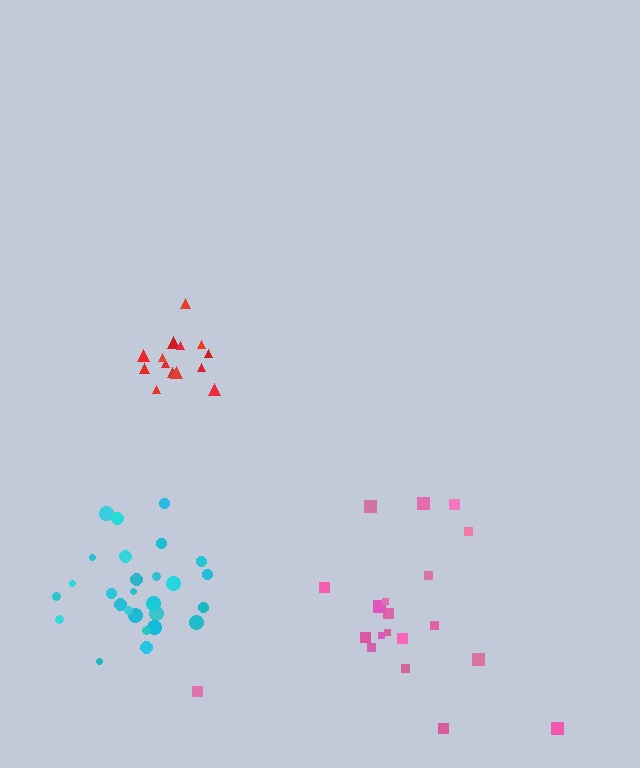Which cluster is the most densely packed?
Red.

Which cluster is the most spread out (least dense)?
Pink.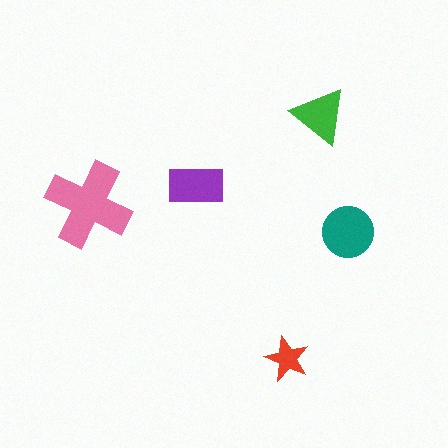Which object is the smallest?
The red star.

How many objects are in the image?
There are 5 objects in the image.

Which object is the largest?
The pink cross.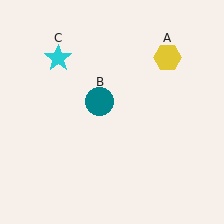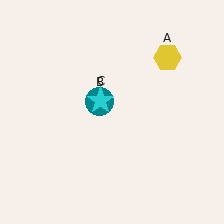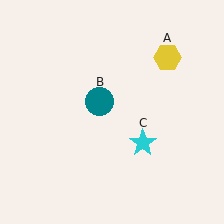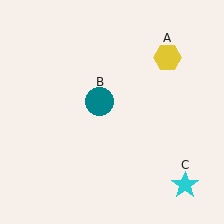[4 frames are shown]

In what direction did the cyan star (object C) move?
The cyan star (object C) moved down and to the right.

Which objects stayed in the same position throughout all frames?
Yellow hexagon (object A) and teal circle (object B) remained stationary.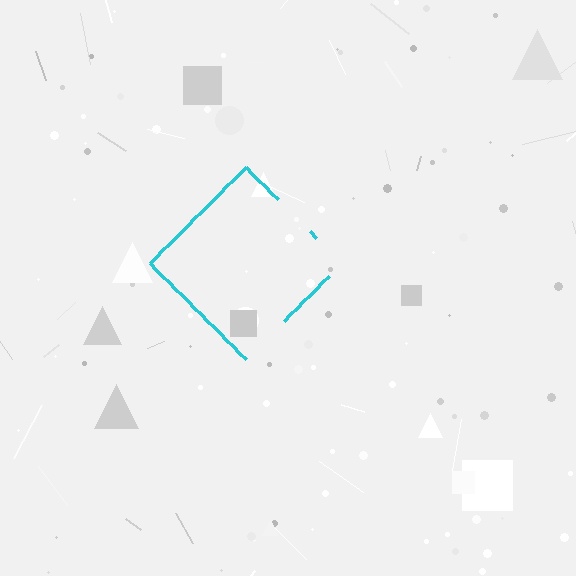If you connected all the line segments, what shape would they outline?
They would outline a diamond.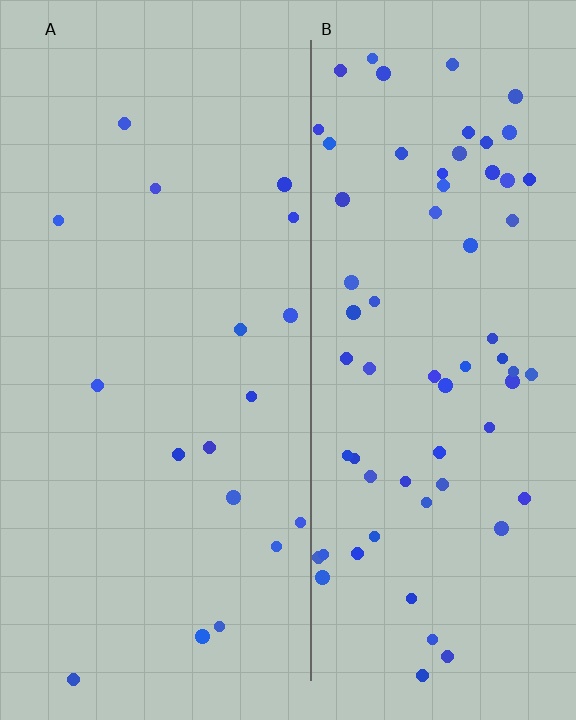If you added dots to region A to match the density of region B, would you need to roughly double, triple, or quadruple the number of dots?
Approximately quadruple.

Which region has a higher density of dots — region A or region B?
B (the right).